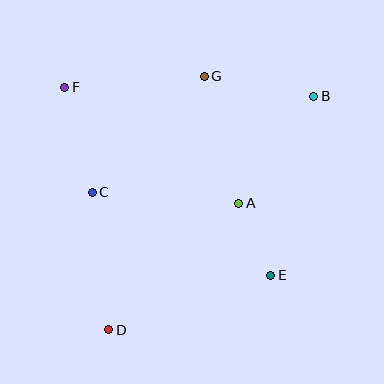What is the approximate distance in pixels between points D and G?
The distance between D and G is approximately 271 pixels.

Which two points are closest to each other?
Points A and E are closest to each other.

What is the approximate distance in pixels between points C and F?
The distance between C and F is approximately 108 pixels.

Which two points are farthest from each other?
Points B and D are farthest from each other.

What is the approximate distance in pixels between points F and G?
The distance between F and G is approximately 140 pixels.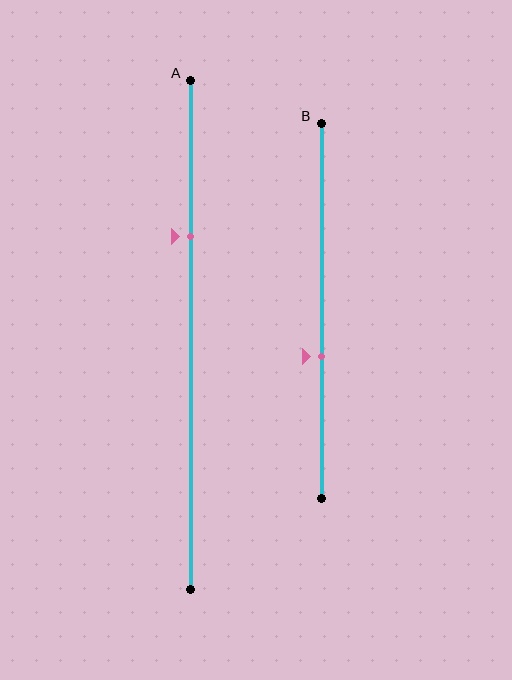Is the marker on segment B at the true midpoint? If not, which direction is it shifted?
No, the marker on segment B is shifted downward by about 12% of the segment length.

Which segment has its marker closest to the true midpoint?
Segment B has its marker closest to the true midpoint.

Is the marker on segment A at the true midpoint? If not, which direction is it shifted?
No, the marker on segment A is shifted upward by about 19% of the segment length.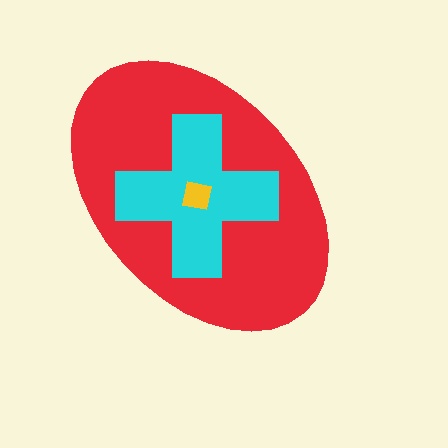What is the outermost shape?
The red ellipse.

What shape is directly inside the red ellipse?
The cyan cross.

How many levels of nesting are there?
3.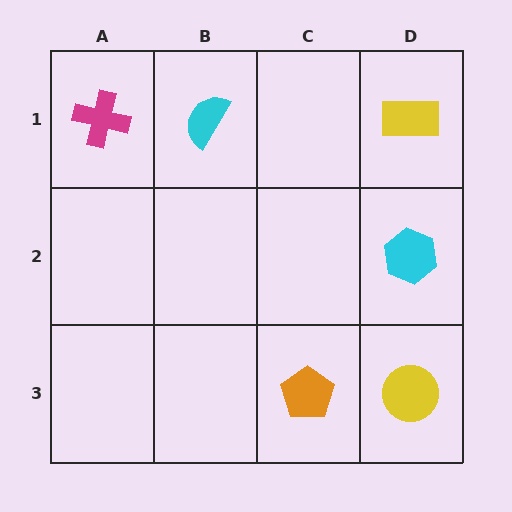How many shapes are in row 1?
3 shapes.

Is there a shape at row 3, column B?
No, that cell is empty.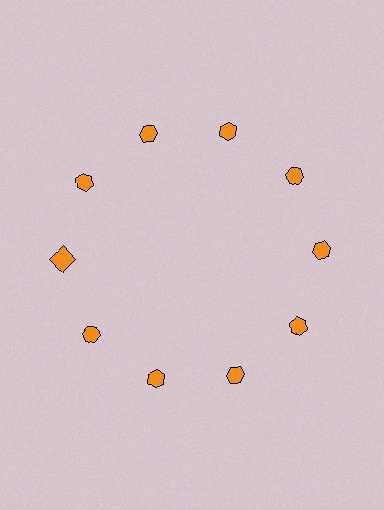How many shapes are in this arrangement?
There are 10 shapes arranged in a ring pattern.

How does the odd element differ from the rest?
It has a different shape: square instead of hexagon.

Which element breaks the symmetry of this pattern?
The orange square at roughly the 9 o'clock position breaks the symmetry. All other shapes are orange hexagons.